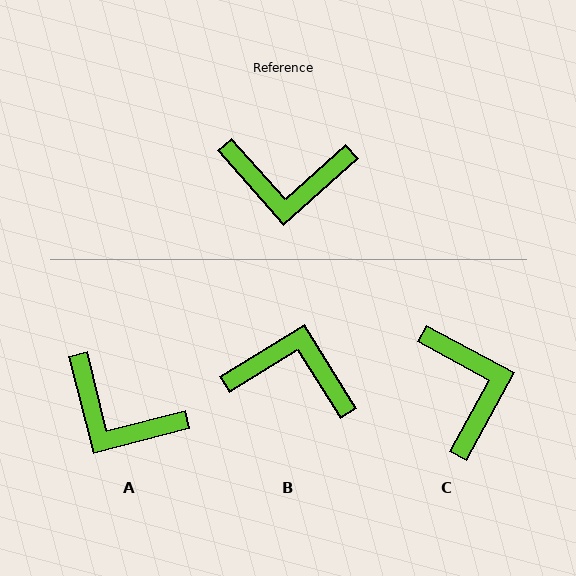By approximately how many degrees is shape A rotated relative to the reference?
Approximately 28 degrees clockwise.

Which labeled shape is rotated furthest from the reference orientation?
B, about 170 degrees away.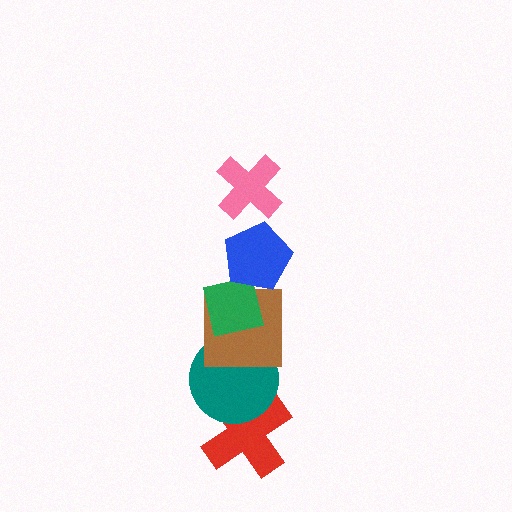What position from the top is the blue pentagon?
The blue pentagon is 2nd from the top.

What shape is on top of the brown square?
The green square is on top of the brown square.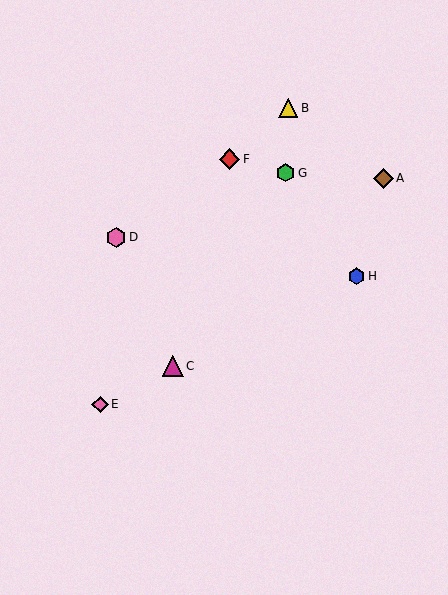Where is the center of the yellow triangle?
The center of the yellow triangle is at (288, 108).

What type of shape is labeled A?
Shape A is a brown diamond.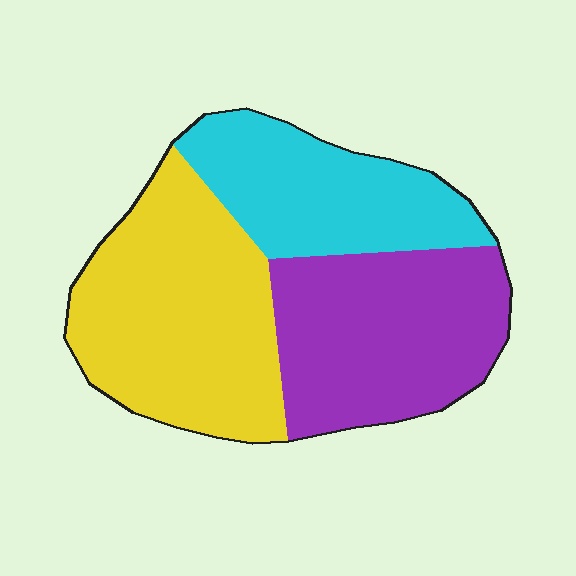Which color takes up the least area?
Cyan, at roughly 25%.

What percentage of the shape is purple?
Purple covers roughly 35% of the shape.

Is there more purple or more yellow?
Yellow.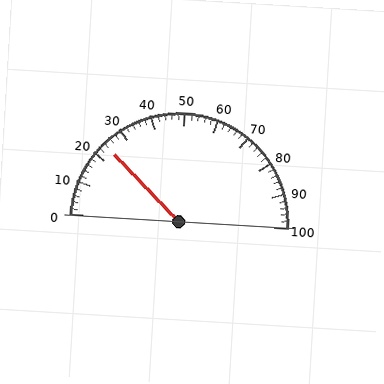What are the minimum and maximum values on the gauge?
The gauge ranges from 0 to 100.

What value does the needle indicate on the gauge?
The needle indicates approximately 24.